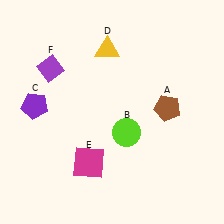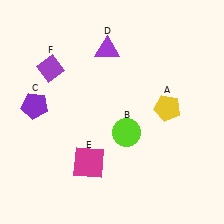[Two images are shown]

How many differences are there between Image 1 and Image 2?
There are 2 differences between the two images.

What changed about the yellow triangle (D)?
In Image 1, D is yellow. In Image 2, it changed to purple.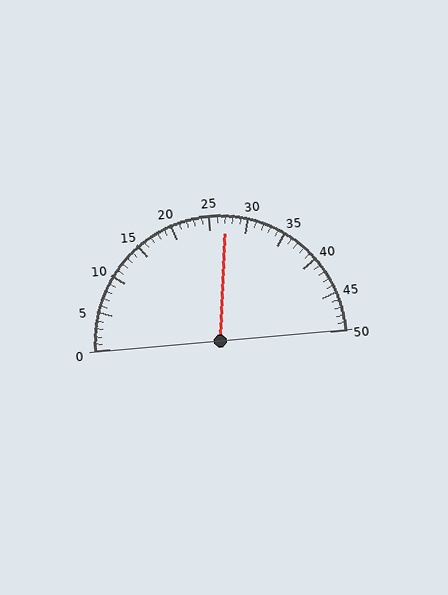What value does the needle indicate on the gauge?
The needle indicates approximately 27.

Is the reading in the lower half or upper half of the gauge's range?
The reading is in the upper half of the range (0 to 50).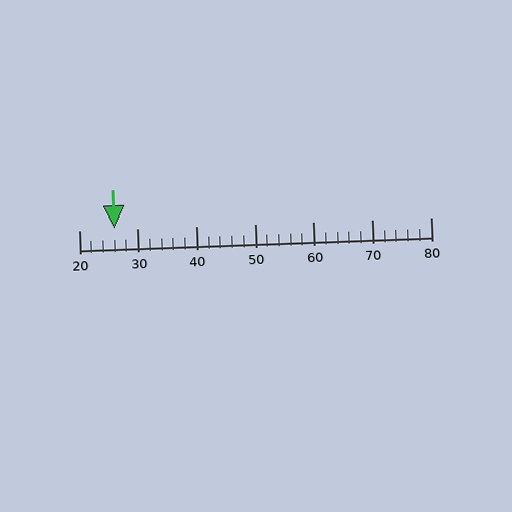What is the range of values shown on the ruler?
The ruler shows values from 20 to 80.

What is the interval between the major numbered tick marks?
The major tick marks are spaced 10 units apart.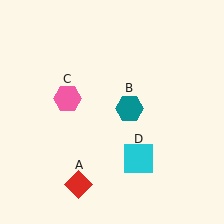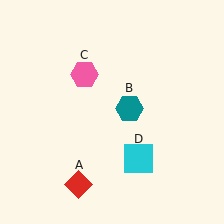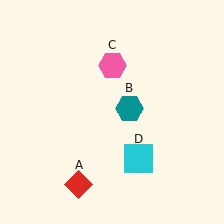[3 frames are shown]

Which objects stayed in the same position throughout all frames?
Red diamond (object A) and teal hexagon (object B) and cyan square (object D) remained stationary.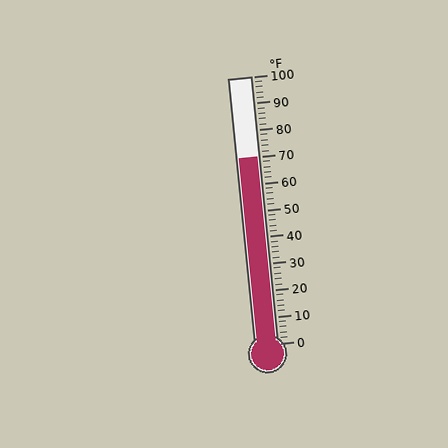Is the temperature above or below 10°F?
The temperature is above 10°F.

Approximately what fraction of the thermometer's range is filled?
The thermometer is filled to approximately 70% of its range.